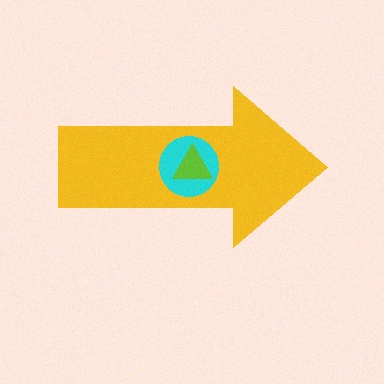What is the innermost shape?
The lime triangle.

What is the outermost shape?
The yellow arrow.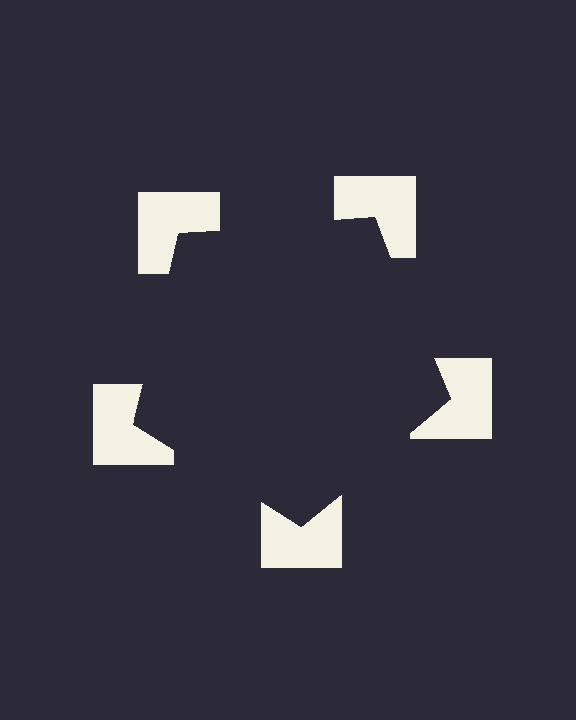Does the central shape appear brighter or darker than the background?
It typically appears slightly darker than the background, even though no actual brightness change is drawn.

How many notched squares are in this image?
There are 5 — one at each vertex of the illusory pentagon.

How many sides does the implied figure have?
5 sides.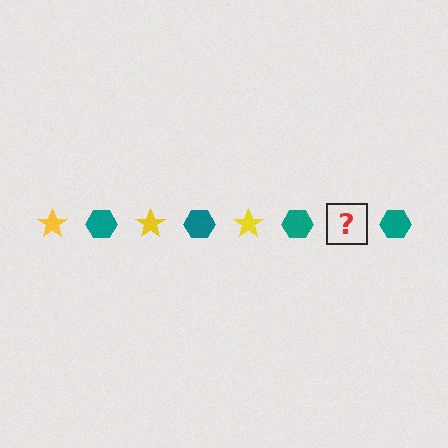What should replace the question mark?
The question mark should be replaced with a yellow star.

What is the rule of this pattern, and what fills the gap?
The rule is that the pattern alternates between yellow star and teal hexagon. The gap should be filled with a yellow star.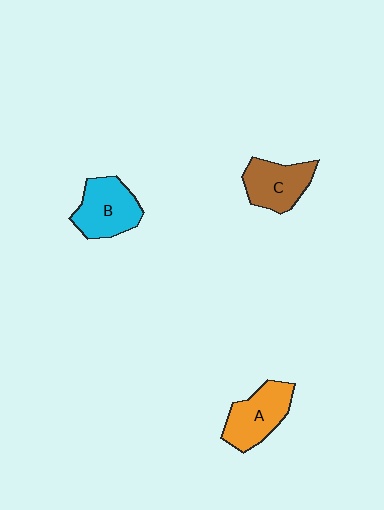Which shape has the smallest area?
Shape C (brown).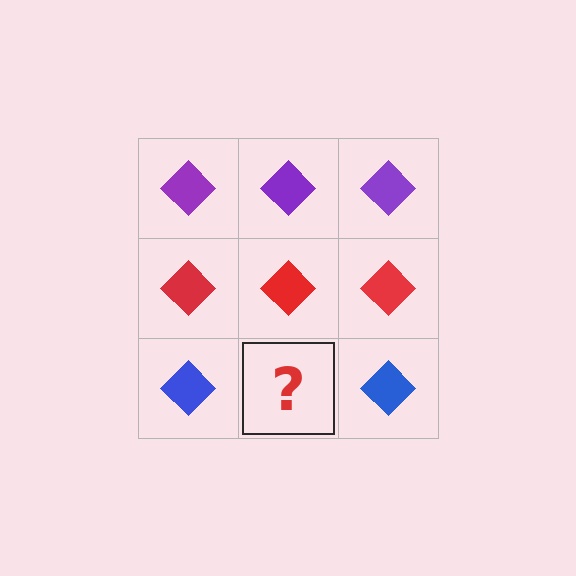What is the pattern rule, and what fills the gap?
The rule is that each row has a consistent color. The gap should be filled with a blue diamond.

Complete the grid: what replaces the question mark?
The question mark should be replaced with a blue diamond.